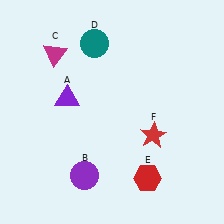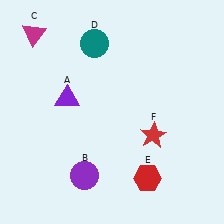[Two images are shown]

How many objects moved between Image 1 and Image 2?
1 object moved between the two images.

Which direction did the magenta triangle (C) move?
The magenta triangle (C) moved left.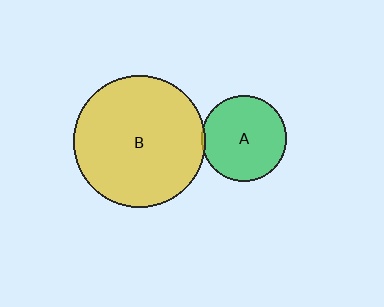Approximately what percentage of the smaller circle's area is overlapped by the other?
Approximately 5%.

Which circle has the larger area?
Circle B (yellow).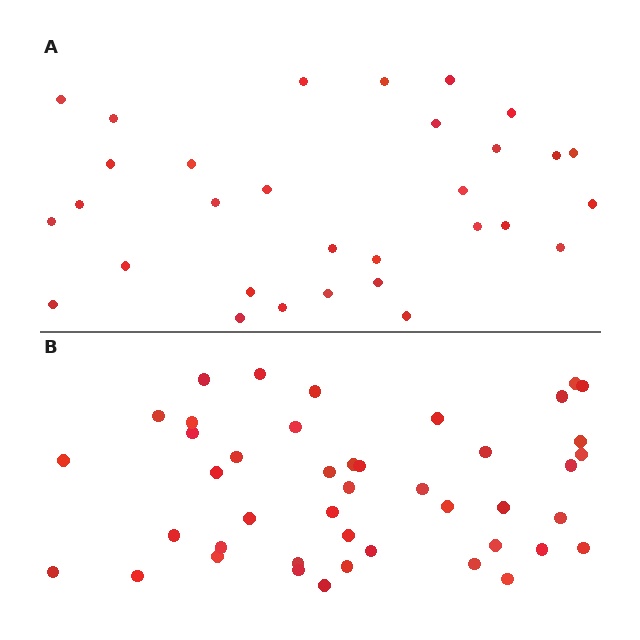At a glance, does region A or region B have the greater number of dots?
Region B (the bottom region) has more dots.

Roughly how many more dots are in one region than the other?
Region B has approximately 15 more dots than region A.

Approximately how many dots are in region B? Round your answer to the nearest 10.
About 40 dots. (The exact count is 44, which rounds to 40.)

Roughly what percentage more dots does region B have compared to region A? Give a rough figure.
About 40% more.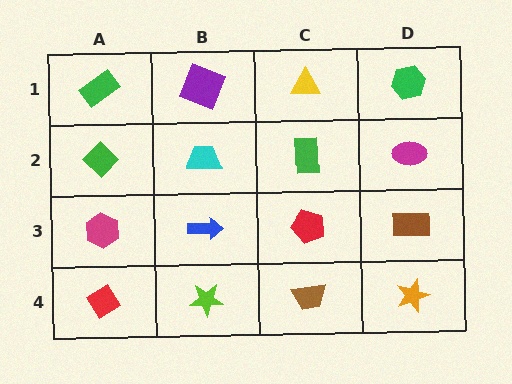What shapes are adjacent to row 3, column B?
A cyan trapezoid (row 2, column B), a lime star (row 4, column B), a magenta hexagon (row 3, column A), a red pentagon (row 3, column C).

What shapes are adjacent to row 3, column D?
A magenta ellipse (row 2, column D), an orange star (row 4, column D), a red pentagon (row 3, column C).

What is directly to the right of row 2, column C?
A magenta ellipse.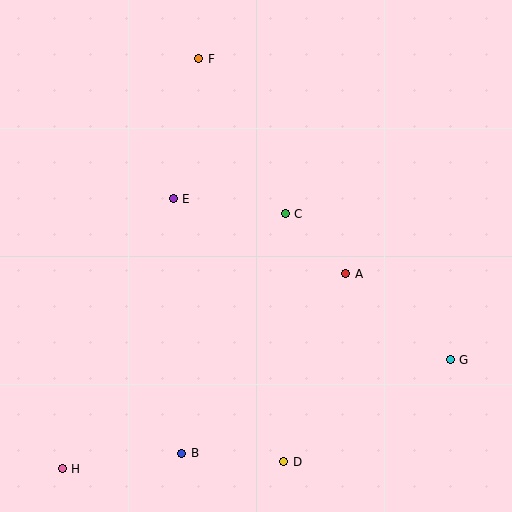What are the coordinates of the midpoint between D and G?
The midpoint between D and G is at (367, 411).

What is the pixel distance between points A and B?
The distance between A and B is 243 pixels.